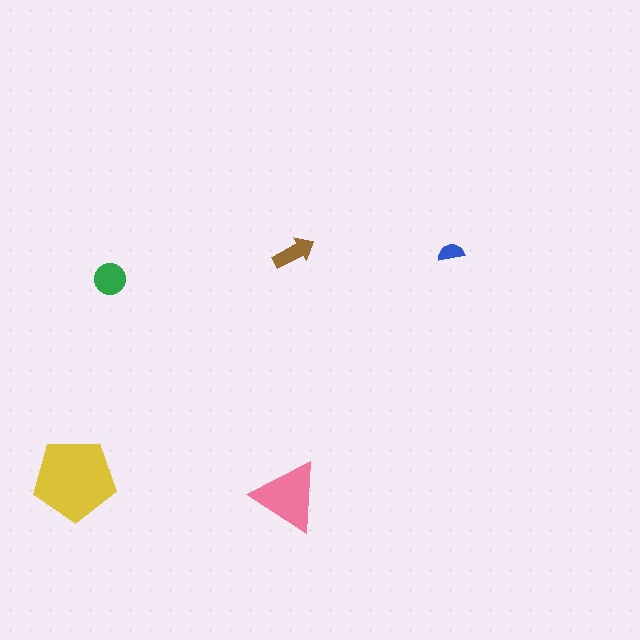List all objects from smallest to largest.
The blue semicircle, the brown arrow, the green circle, the pink triangle, the yellow pentagon.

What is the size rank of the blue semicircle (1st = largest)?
5th.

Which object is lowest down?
The pink triangle is bottommost.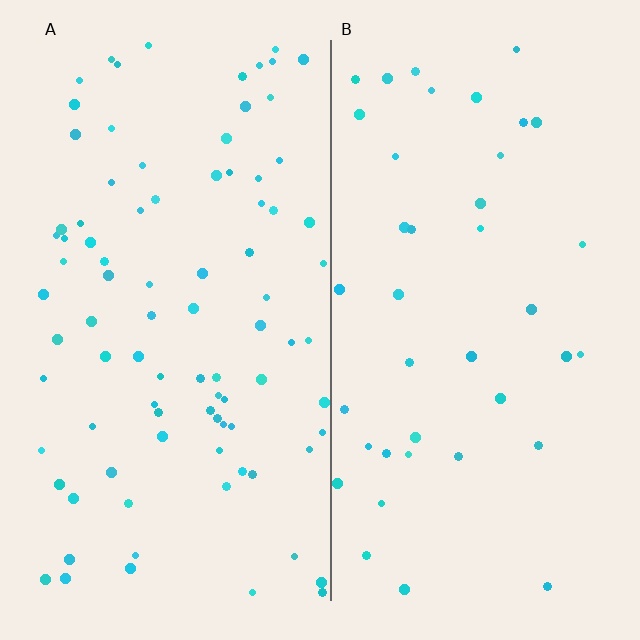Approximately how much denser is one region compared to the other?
Approximately 2.2× — region A over region B.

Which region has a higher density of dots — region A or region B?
A (the left).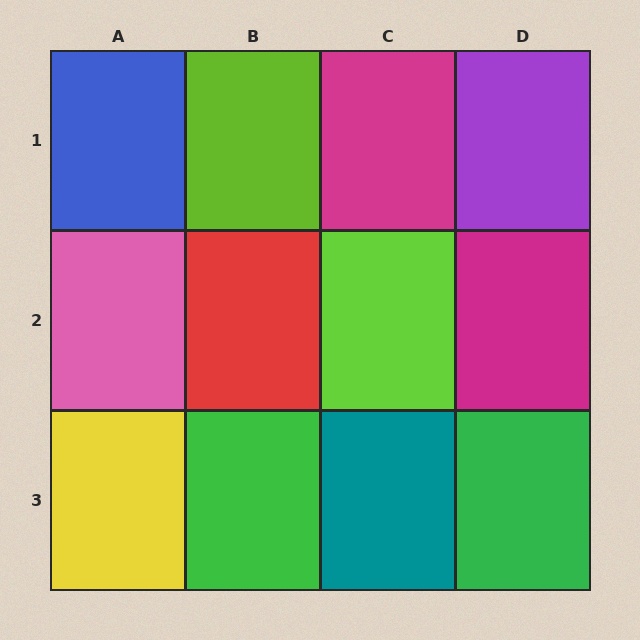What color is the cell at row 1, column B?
Lime.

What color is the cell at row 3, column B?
Green.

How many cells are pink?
1 cell is pink.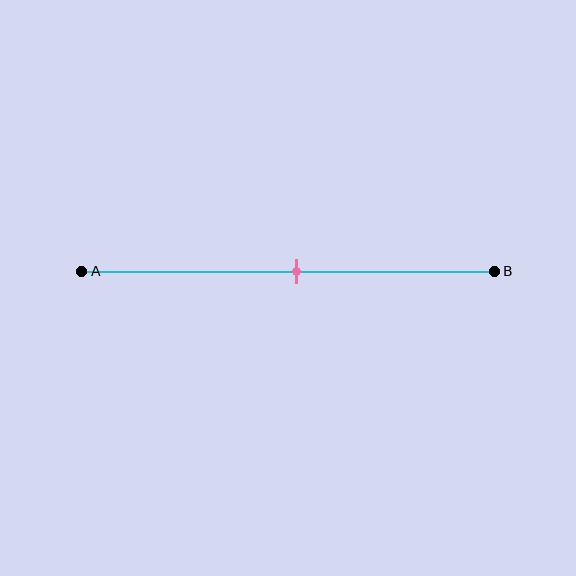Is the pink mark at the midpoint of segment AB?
Yes, the mark is approximately at the midpoint.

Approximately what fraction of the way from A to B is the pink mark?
The pink mark is approximately 50% of the way from A to B.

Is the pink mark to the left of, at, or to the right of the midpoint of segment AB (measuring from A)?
The pink mark is approximately at the midpoint of segment AB.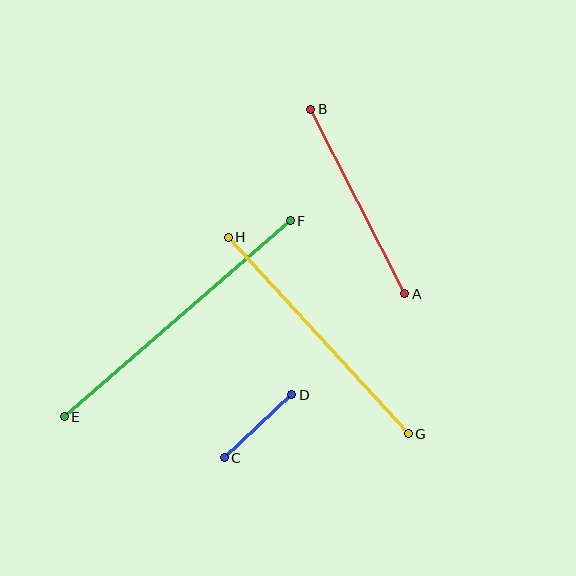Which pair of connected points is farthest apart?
Points E and F are farthest apart.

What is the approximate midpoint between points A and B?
The midpoint is at approximately (358, 202) pixels.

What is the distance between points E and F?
The distance is approximately 299 pixels.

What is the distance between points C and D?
The distance is approximately 92 pixels.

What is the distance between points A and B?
The distance is approximately 207 pixels.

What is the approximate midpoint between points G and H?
The midpoint is at approximately (318, 336) pixels.